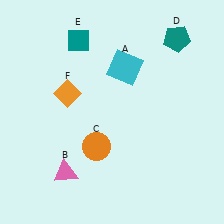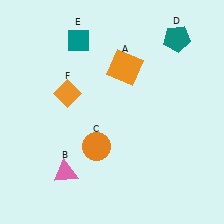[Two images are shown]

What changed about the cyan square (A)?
In Image 1, A is cyan. In Image 2, it changed to orange.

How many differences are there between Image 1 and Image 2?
There is 1 difference between the two images.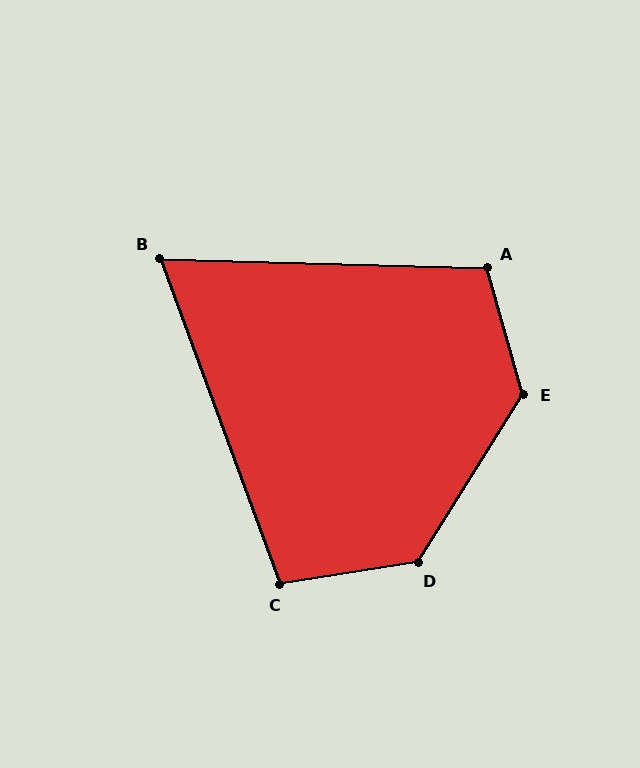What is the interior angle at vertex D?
Approximately 131 degrees (obtuse).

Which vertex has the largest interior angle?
E, at approximately 132 degrees.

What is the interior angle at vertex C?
Approximately 102 degrees (obtuse).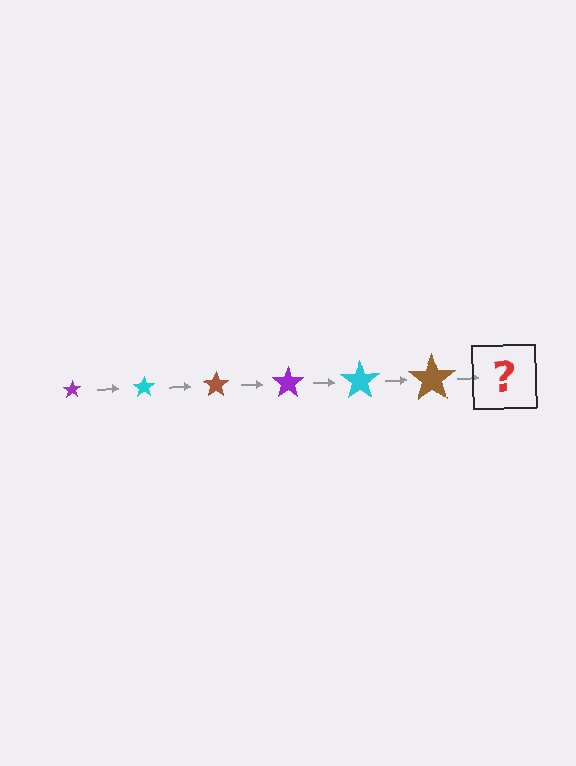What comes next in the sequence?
The next element should be a purple star, larger than the previous one.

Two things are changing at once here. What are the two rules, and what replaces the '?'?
The two rules are that the star grows larger each step and the color cycles through purple, cyan, and brown. The '?' should be a purple star, larger than the previous one.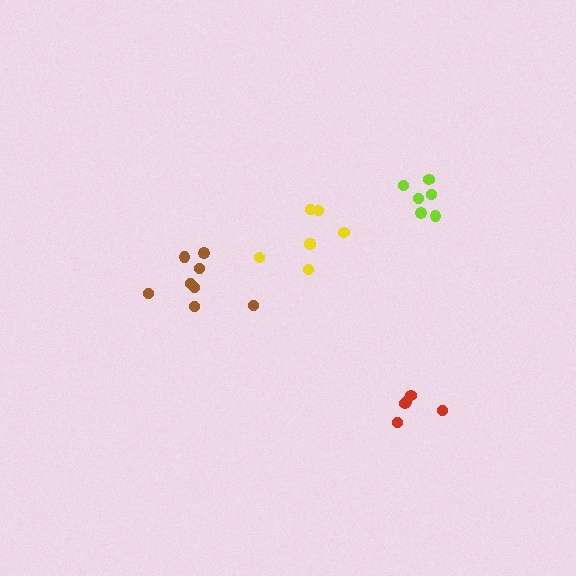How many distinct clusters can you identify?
There are 4 distinct clusters.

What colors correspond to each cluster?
The clusters are colored: red, lime, brown, yellow.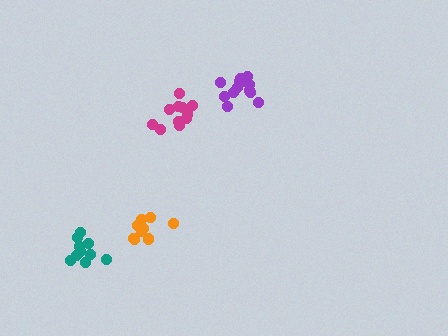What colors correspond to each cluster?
The clusters are colored: teal, magenta, orange, purple.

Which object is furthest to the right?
The purple cluster is rightmost.